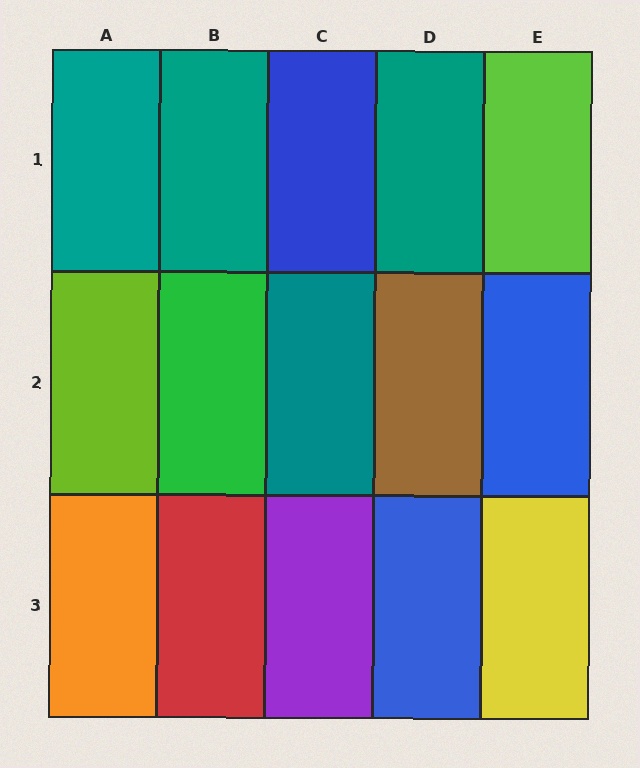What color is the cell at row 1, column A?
Teal.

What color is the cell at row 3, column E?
Yellow.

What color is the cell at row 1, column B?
Teal.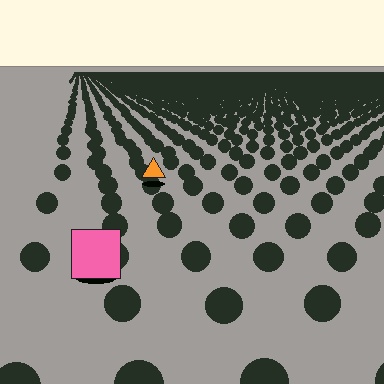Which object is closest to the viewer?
The pink square is closest. The texture marks near it are larger and more spread out.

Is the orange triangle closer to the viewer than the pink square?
No. The pink square is closer — you can tell from the texture gradient: the ground texture is coarser near it.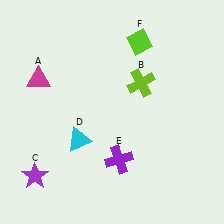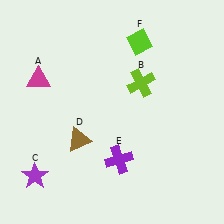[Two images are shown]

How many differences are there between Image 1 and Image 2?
There is 1 difference between the two images.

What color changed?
The triangle (D) changed from cyan in Image 1 to brown in Image 2.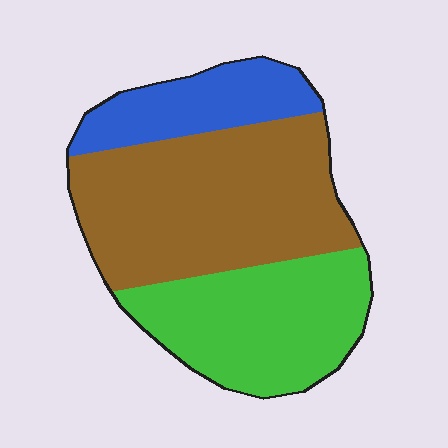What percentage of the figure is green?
Green covers roughly 35% of the figure.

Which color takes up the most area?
Brown, at roughly 50%.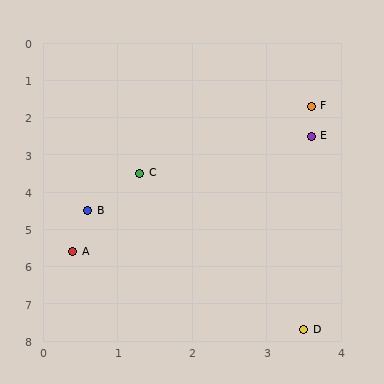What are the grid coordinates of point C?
Point C is at approximately (1.3, 3.5).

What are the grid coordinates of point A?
Point A is at approximately (0.4, 5.6).